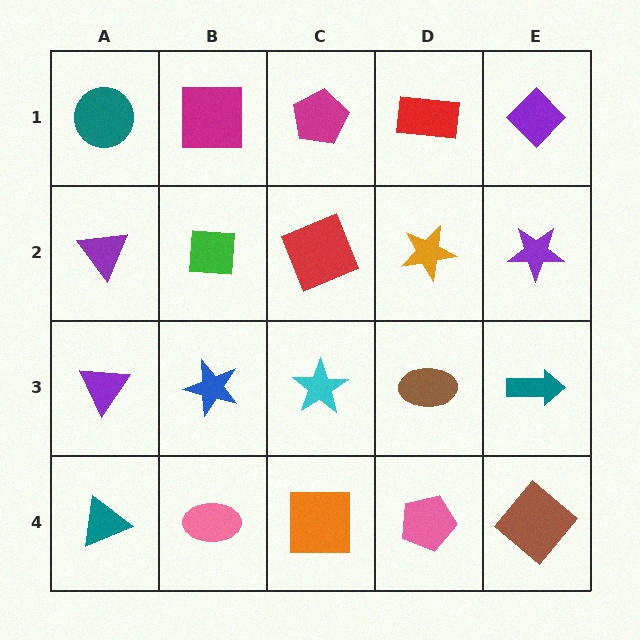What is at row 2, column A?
A purple triangle.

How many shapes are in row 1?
5 shapes.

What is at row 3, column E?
A teal arrow.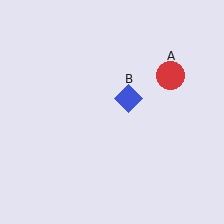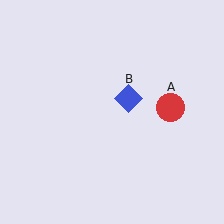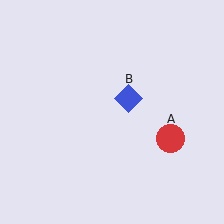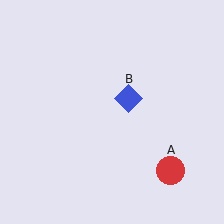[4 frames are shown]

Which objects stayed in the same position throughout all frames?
Blue diamond (object B) remained stationary.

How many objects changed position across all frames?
1 object changed position: red circle (object A).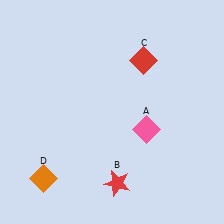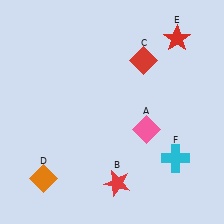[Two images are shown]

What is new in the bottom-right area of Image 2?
A cyan cross (F) was added in the bottom-right area of Image 2.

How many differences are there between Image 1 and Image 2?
There are 2 differences between the two images.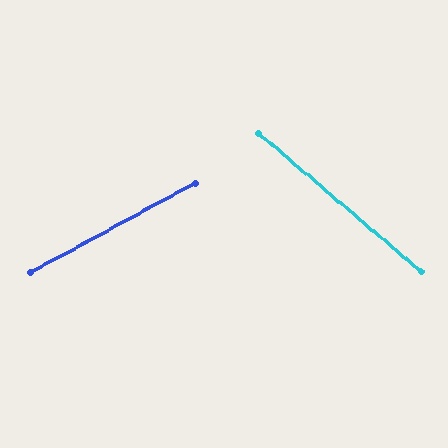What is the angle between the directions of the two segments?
Approximately 69 degrees.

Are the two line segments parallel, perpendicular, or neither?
Neither parallel nor perpendicular — they differ by about 69°.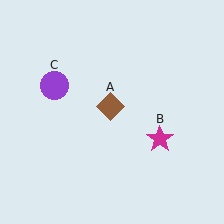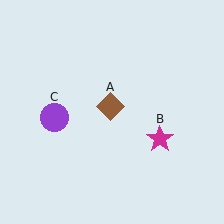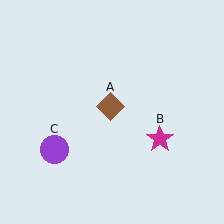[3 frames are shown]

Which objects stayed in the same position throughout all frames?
Brown diamond (object A) and magenta star (object B) remained stationary.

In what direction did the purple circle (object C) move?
The purple circle (object C) moved down.